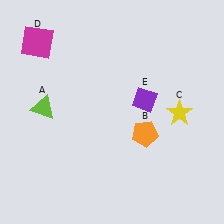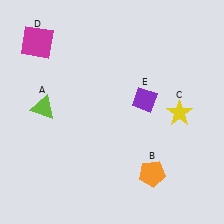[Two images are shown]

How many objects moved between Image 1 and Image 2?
1 object moved between the two images.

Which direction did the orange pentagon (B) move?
The orange pentagon (B) moved down.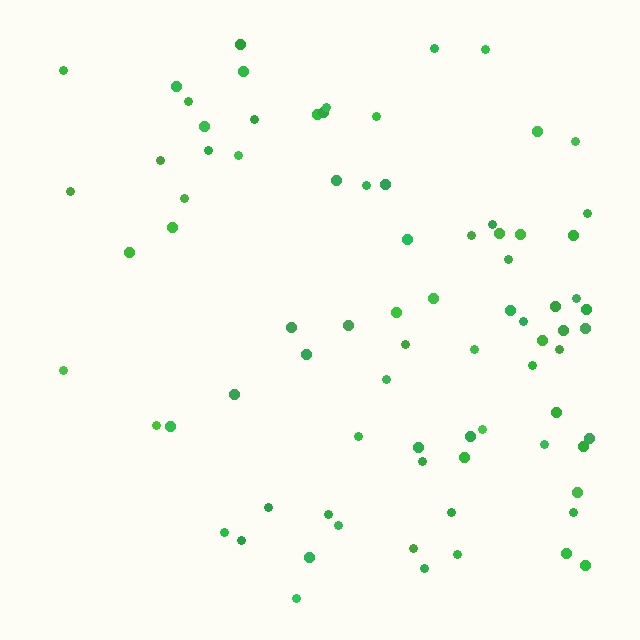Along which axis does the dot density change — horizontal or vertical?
Horizontal.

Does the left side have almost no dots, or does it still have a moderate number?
Still a moderate number, just noticeably fewer than the right.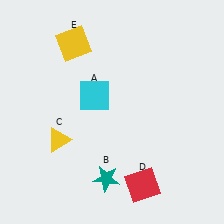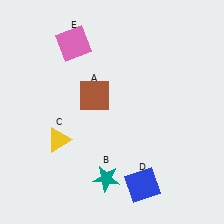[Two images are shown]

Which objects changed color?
A changed from cyan to brown. D changed from red to blue. E changed from yellow to pink.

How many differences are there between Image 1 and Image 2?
There are 3 differences between the two images.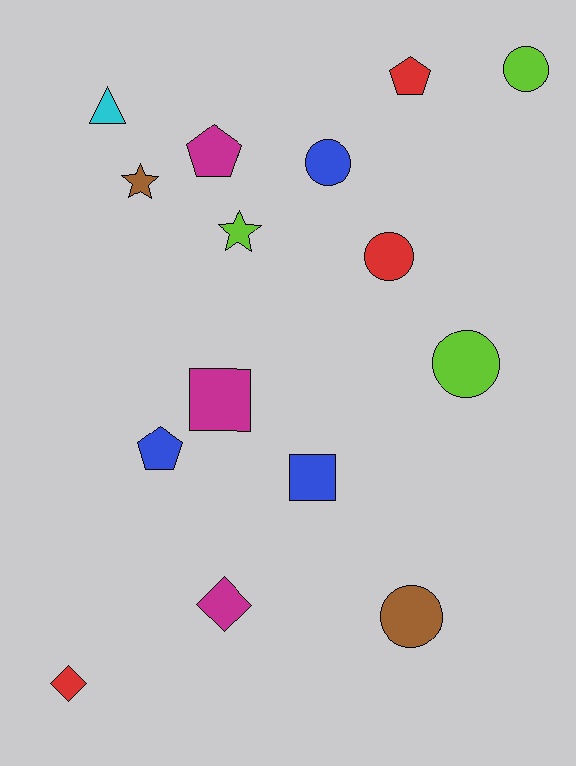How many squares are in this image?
There are 2 squares.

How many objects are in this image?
There are 15 objects.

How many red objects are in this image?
There are 3 red objects.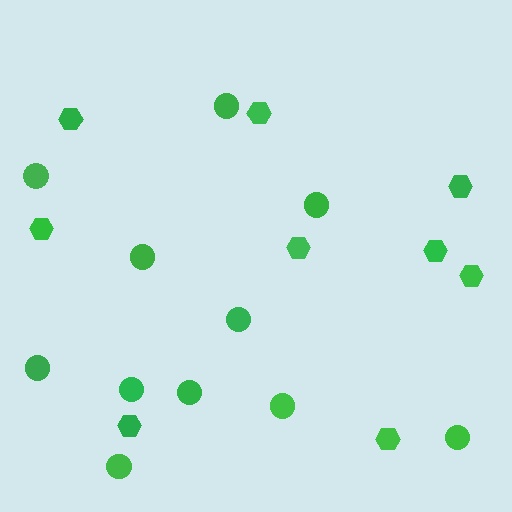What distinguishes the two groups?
There are 2 groups: one group of hexagons (9) and one group of circles (11).